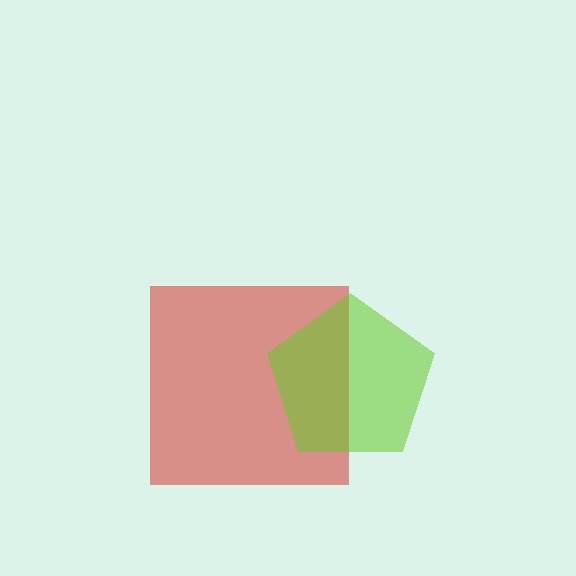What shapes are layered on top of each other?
The layered shapes are: a red square, a lime pentagon.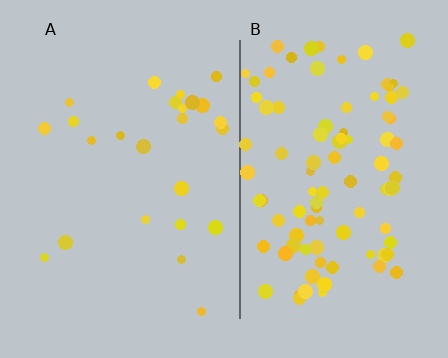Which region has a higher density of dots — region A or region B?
B (the right).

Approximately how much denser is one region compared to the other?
Approximately 3.9× — region B over region A.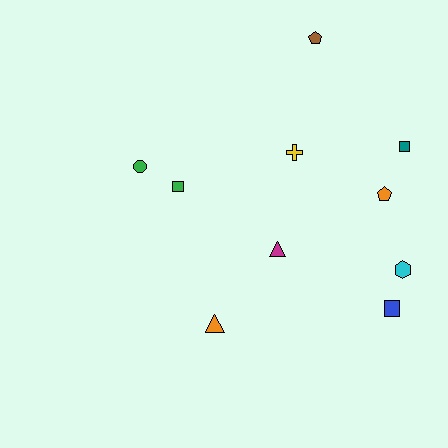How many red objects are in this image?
There are no red objects.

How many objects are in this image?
There are 10 objects.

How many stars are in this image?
There are no stars.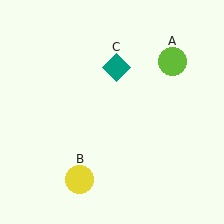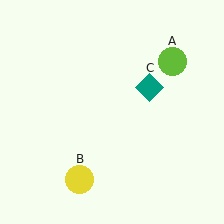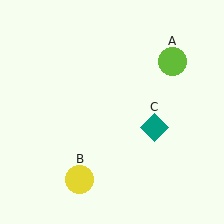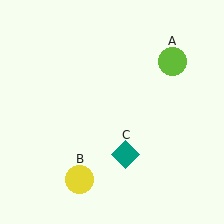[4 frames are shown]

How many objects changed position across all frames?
1 object changed position: teal diamond (object C).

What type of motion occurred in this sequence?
The teal diamond (object C) rotated clockwise around the center of the scene.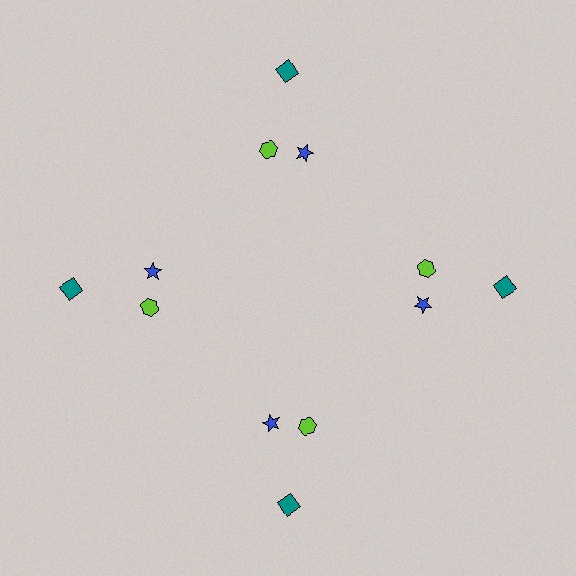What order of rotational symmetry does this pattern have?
This pattern has 4-fold rotational symmetry.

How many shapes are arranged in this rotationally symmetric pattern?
There are 12 shapes, arranged in 4 groups of 3.